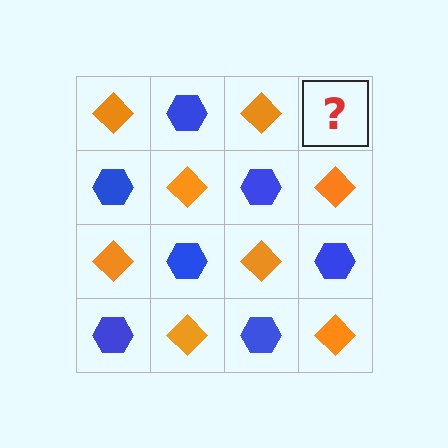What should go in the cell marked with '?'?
The missing cell should contain a blue hexagon.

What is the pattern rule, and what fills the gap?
The rule is that it alternates orange diamond and blue hexagon in a checkerboard pattern. The gap should be filled with a blue hexagon.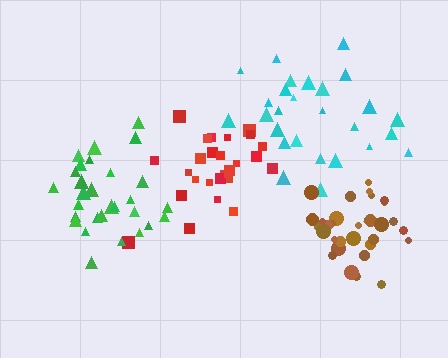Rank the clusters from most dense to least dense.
brown, green, red, cyan.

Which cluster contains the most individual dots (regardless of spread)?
Brown (31).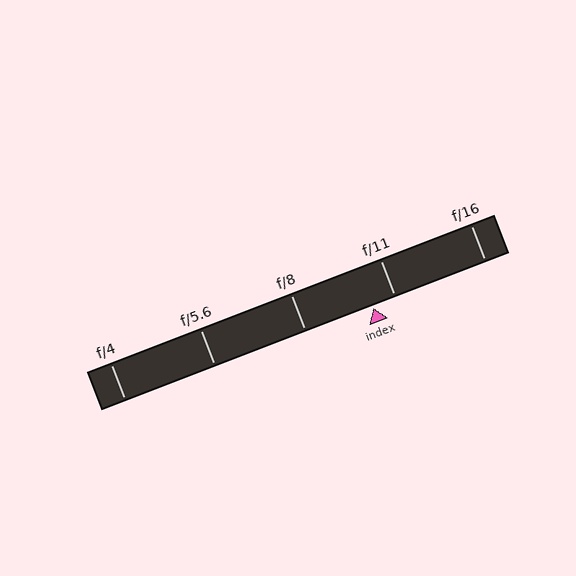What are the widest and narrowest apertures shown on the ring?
The widest aperture shown is f/4 and the narrowest is f/16.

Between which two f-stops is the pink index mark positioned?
The index mark is between f/8 and f/11.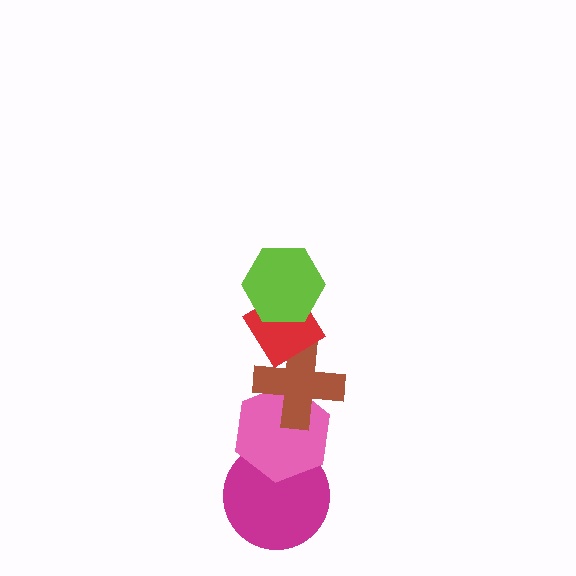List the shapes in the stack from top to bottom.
From top to bottom: the lime hexagon, the red diamond, the brown cross, the pink hexagon, the magenta circle.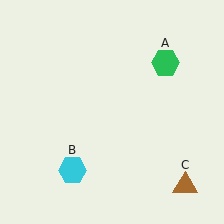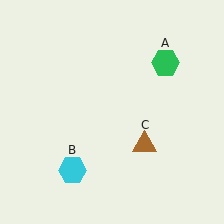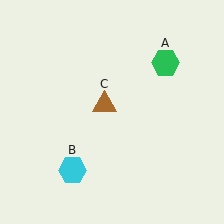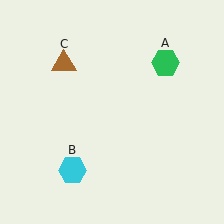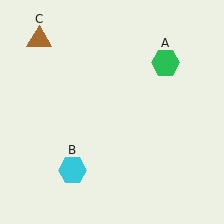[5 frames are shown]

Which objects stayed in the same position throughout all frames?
Green hexagon (object A) and cyan hexagon (object B) remained stationary.